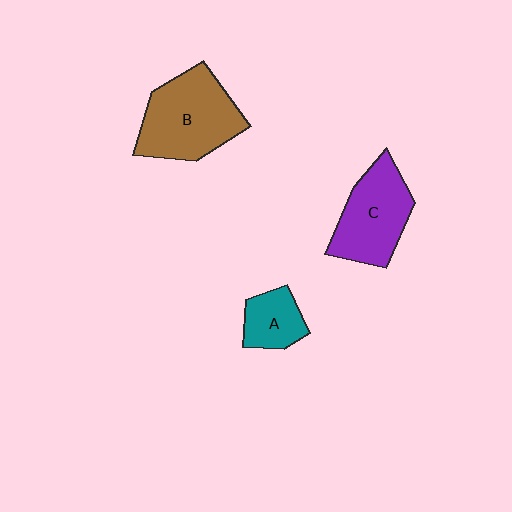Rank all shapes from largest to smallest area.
From largest to smallest: B (brown), C (purple), A (teal).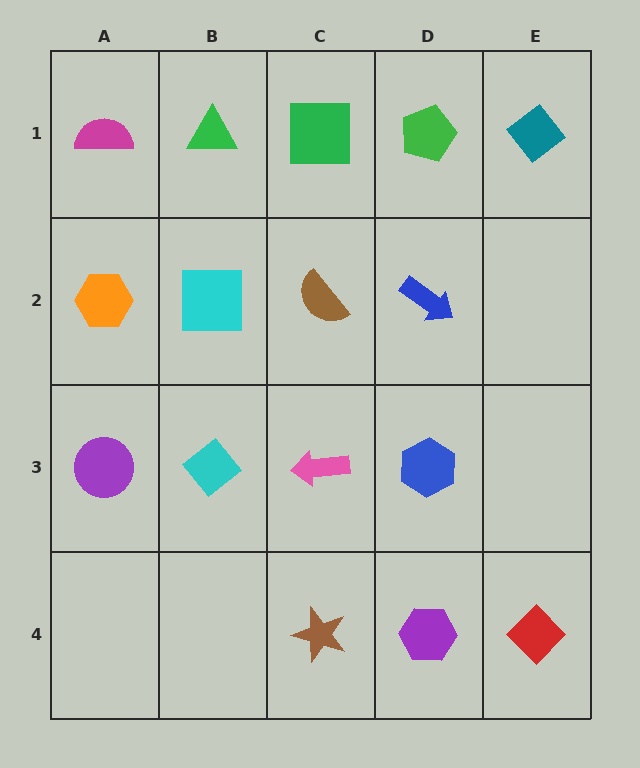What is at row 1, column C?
A green square.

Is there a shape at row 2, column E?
No, that cell is empty.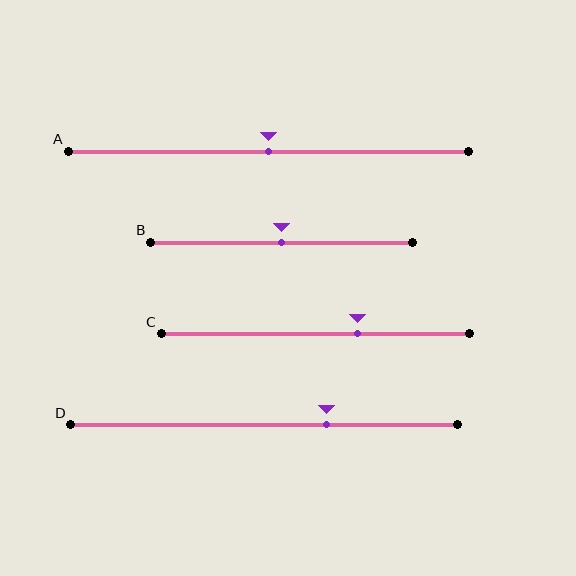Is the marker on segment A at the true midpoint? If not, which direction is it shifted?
Yes, the marker on segment A is at the true midpoint.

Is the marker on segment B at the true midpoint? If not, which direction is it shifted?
Yes, the marker on segment B is at the true midpoint.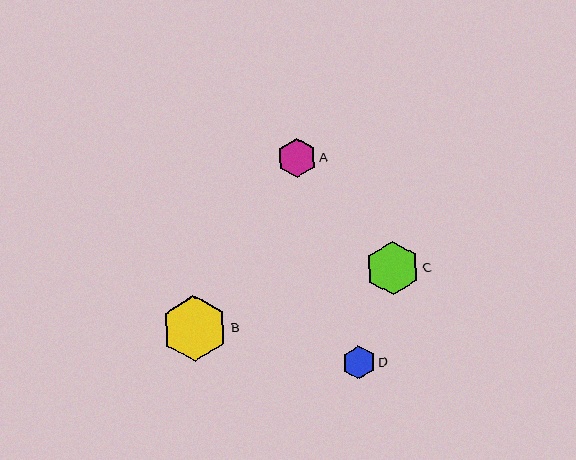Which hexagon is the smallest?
Hexagon D is the smallest with a size of approximately 33 pixels.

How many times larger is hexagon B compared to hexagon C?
Hexagon B is approximately 1.2 times the size of hexagon C.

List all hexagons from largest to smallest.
From largest to smallest: B, C, A, D.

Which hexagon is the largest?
Hexagon B is the largest with a size of approximately 66 pixels.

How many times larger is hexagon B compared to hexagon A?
Hexagon B is approximately 1.7 times the size of hexagon A.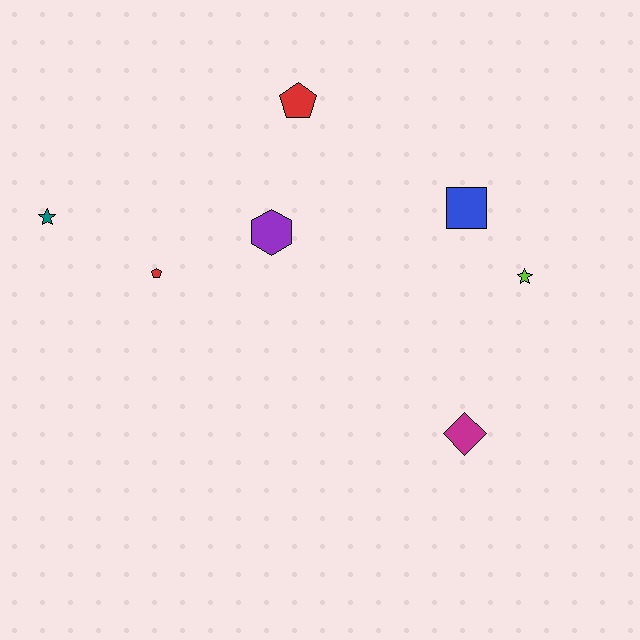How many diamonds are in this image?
There is 1 diamond.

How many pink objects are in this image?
There are no pink objects.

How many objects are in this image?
There are 7 objects.